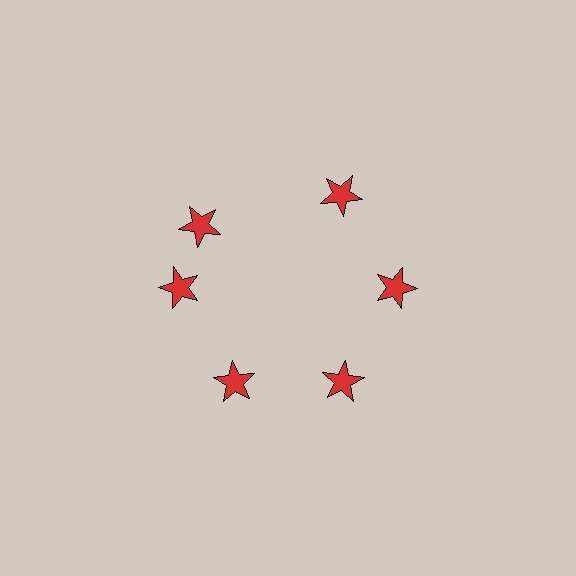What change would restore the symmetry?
The symmetry would be restored by rotating it back into even spacing with its neighbors so that all 6 stars sit at equal angles and equal distance from the center.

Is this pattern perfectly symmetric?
No. The 6 red stars are arranged in a ring, but one element near the 11 o'clock position is rotated out of alignment along the ring, breaking the 6-fold rotational symmetry.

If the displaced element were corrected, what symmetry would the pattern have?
It would have 6-fold rotational symmetry — the pattern would map onto itself every 60 degrees.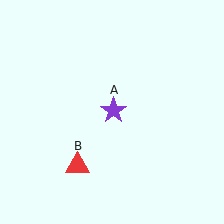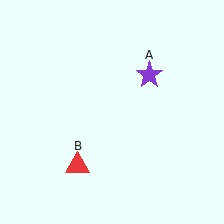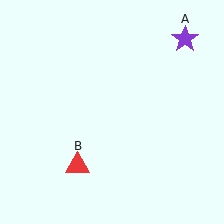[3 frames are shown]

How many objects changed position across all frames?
1 object changed position: purple star (object A).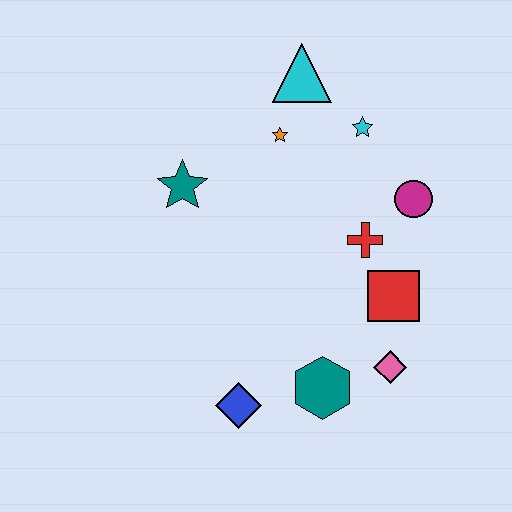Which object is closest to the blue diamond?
The teal hexagon is closest to the blue diamond.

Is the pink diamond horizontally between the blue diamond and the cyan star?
No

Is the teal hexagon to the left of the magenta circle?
Yes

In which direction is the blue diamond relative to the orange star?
The blue diamond is below the orange star.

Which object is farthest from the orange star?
The blue diamond is farthest from the orange star.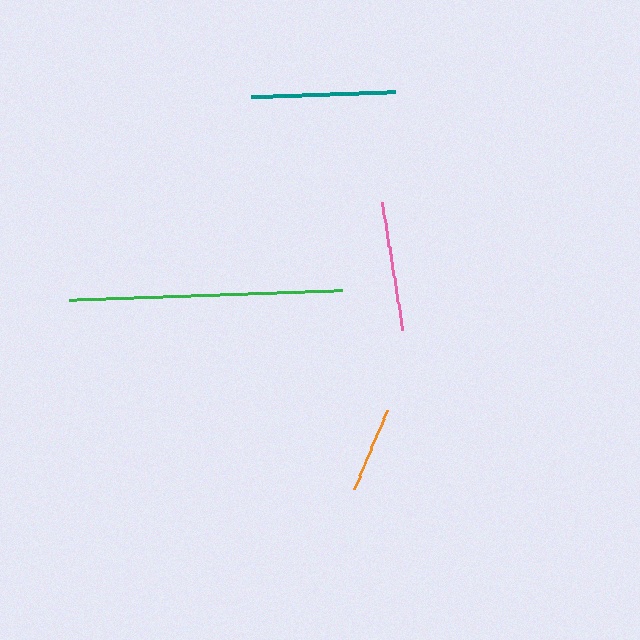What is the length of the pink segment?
The pink segment is approximately 129 pixels long.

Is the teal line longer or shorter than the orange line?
The teal line is longer than the orange line.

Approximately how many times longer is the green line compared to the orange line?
The green line is approximately 3.2 times the length of the orange line.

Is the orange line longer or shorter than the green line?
The green line is longer than the orange line.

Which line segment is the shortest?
The orange line is the shortest at approximately 86 pixels.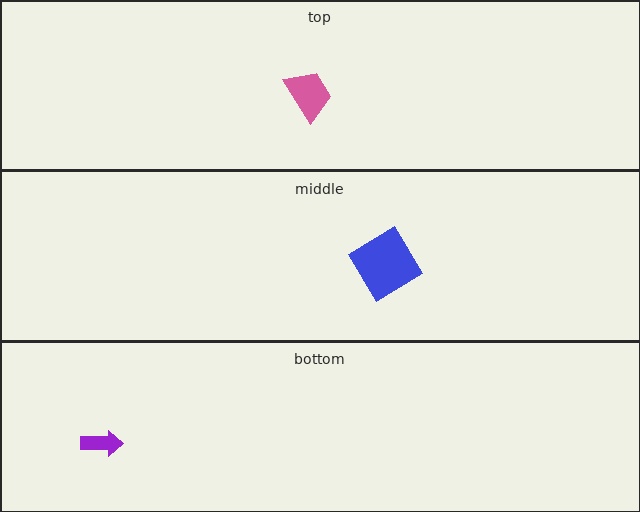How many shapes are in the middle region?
1.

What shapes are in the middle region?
The blue diamond.